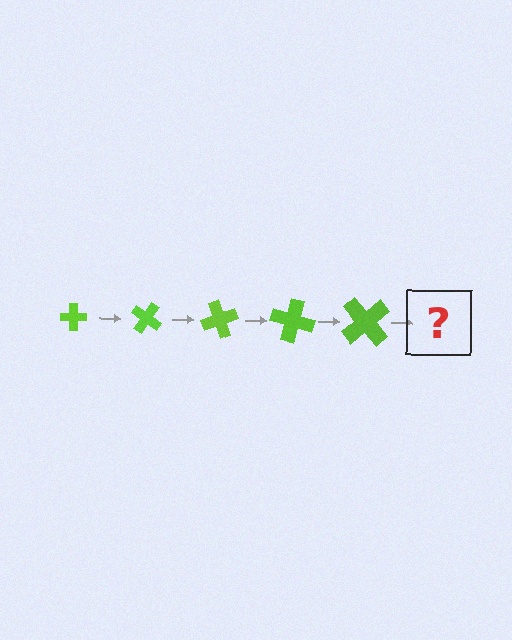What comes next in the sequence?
The next element should be a cross, larger than the previous one and rotated 175 degrees from the start.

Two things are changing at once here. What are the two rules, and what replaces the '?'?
The two rules are that the cross grows larger each step and it rotates 35 degrees each step. The '?' should be a cross, larger than the previous one and rotated 175 degrees from the start.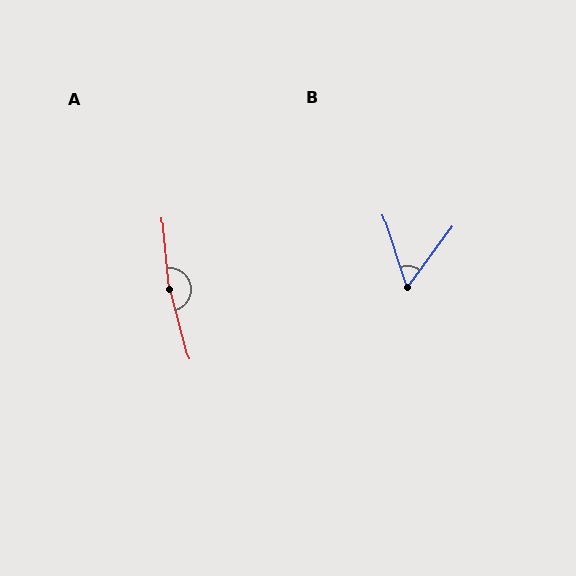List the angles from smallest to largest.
B (54°), A (170°).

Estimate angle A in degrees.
Approximately 170 degrees.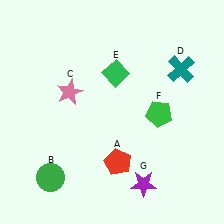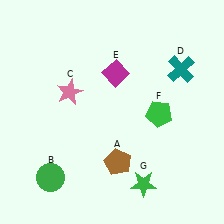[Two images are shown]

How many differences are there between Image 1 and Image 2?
There are 3 differences between the two images.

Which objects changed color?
A changed from red to brown. E changed from green to magenta. G changed from purple to green.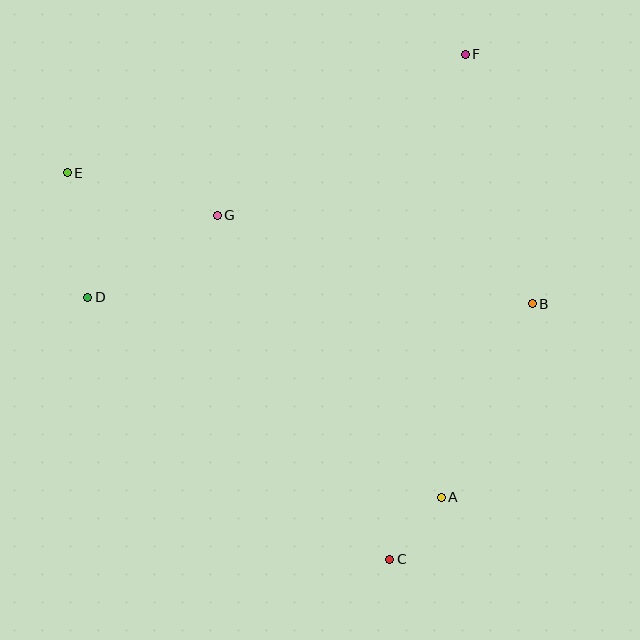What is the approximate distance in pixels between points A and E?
The distance between A and E is approximately 495 pixels.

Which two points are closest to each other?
Points A and C are closest to each other.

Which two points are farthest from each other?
Points C and F are farthest from each other.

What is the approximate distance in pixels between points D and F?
The distance between D and F is approximately 449 pixels.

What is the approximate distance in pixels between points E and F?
The distance between E and F is approximately 415 pixels.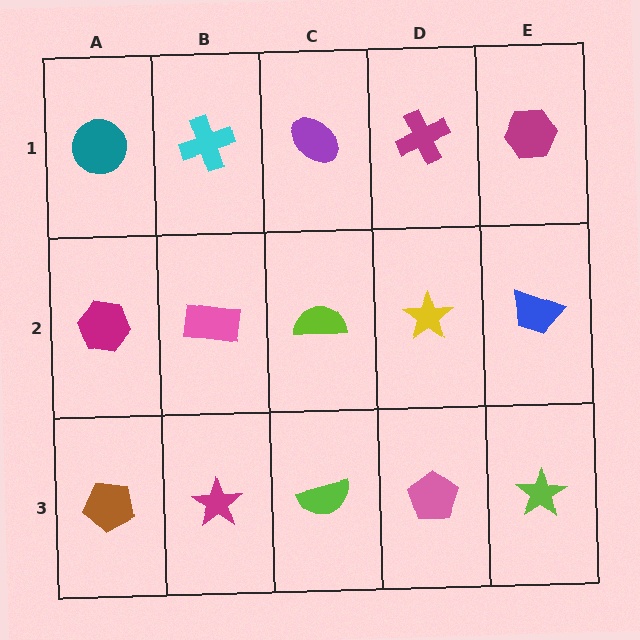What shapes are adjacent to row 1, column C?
A lime semicircle (row 2, column C), a cyan cross (row 1, column B), a magenta cross (row 1, column D).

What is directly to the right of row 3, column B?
A lime semicircle.